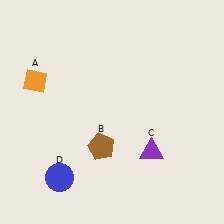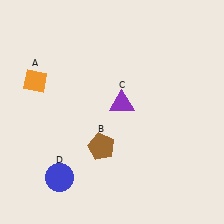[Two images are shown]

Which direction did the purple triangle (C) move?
The purple triangle (C) moved up.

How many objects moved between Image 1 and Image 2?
1 object moved between the two images.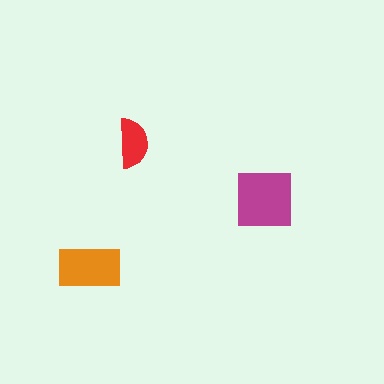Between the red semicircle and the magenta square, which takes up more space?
The magenta square.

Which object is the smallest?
The red semicircle.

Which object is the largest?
The magenta square.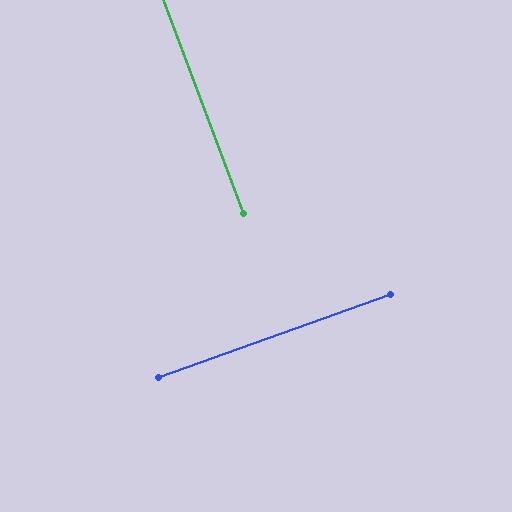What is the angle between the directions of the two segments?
Approximately 89 degrees.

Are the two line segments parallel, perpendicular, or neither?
Perpendicular — they meet at approximately 89°.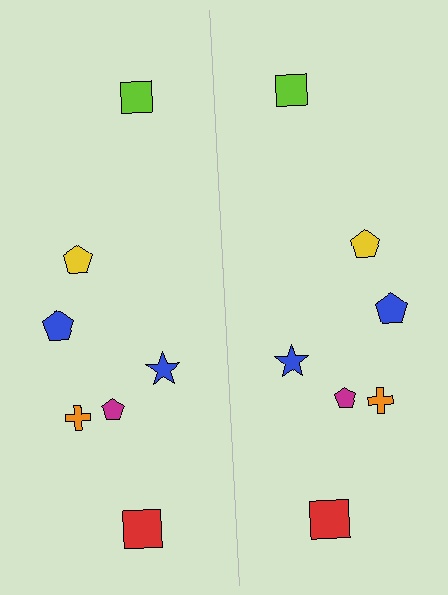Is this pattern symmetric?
Yes, this pattern has bilateral (reflection) symmetry.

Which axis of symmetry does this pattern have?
The pattern has a vertical axis of symmetry running through the center of the image.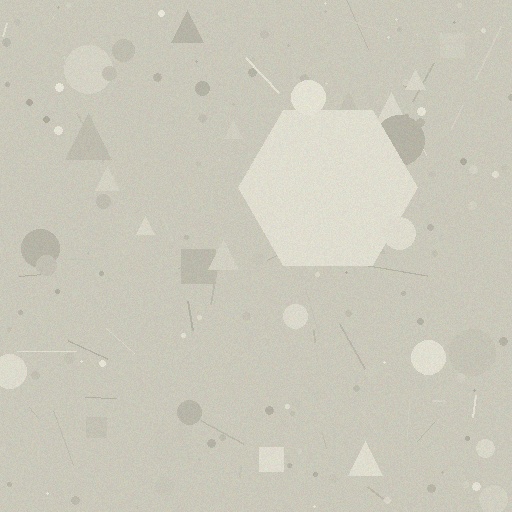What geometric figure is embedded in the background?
A hexagon is embedded in the background.